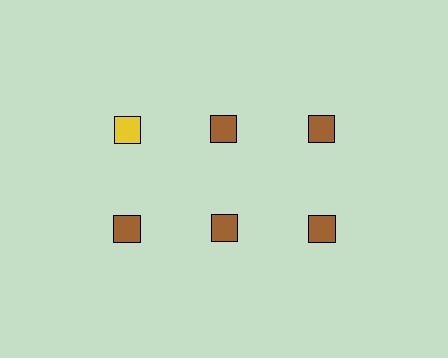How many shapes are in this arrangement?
There are 6 shapes arranged in a grid pattern.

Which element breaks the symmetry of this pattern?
The yellow square in the top row, leftmost column breaks the symmetry. All other shapes are brown squares.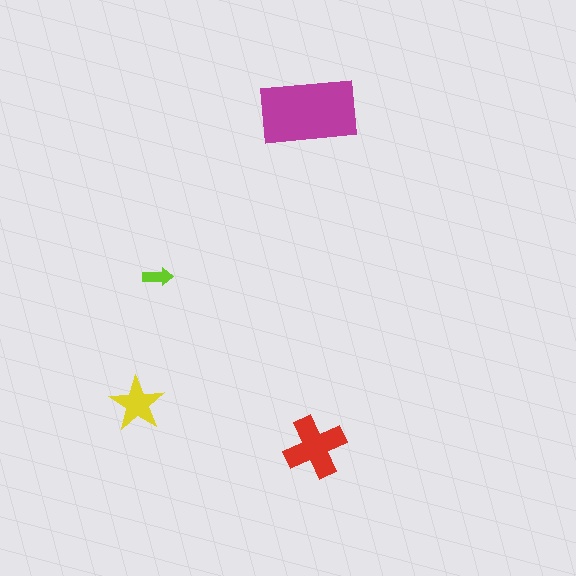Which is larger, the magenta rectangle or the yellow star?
The magenta rectangle.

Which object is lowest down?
The red cross is bottommost.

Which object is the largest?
The magenta rectangle.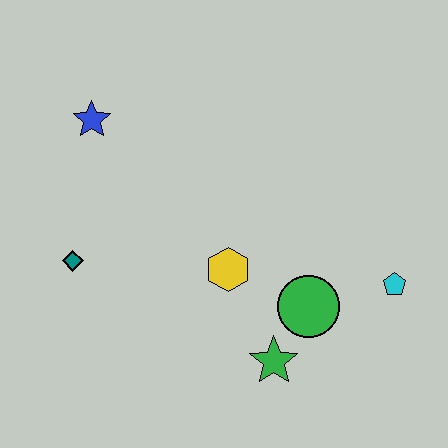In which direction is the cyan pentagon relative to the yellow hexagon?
The cyan pentagon is to the right of the yellow hexagon.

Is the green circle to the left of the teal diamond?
No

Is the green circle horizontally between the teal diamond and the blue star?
No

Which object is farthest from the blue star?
The cyan pentagon is farthest from the blue star.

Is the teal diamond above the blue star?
No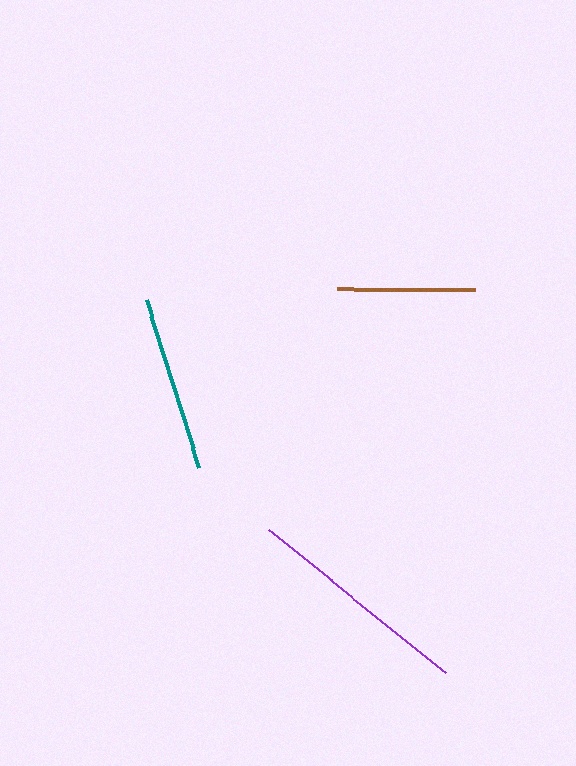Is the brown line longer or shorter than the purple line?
The purple line is longer than the brown line.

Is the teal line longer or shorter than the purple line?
The purple line is longer than the teal line.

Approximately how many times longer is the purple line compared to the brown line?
The purple line is approximately 1.6 times the length of the brown line.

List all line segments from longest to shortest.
From longest to shortest: purple, teal, brown.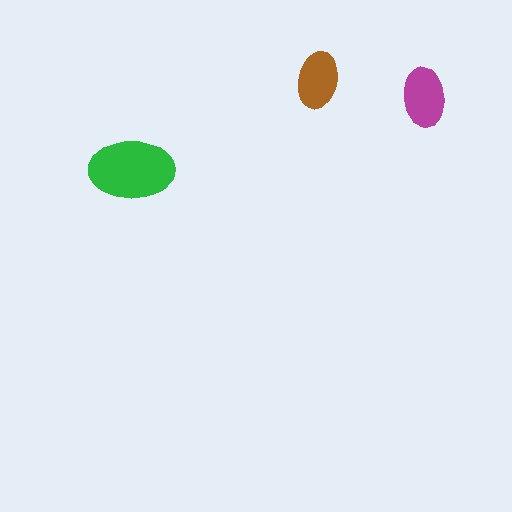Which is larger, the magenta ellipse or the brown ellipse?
The magenta one.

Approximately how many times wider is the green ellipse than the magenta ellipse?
About 1.5 times wider.